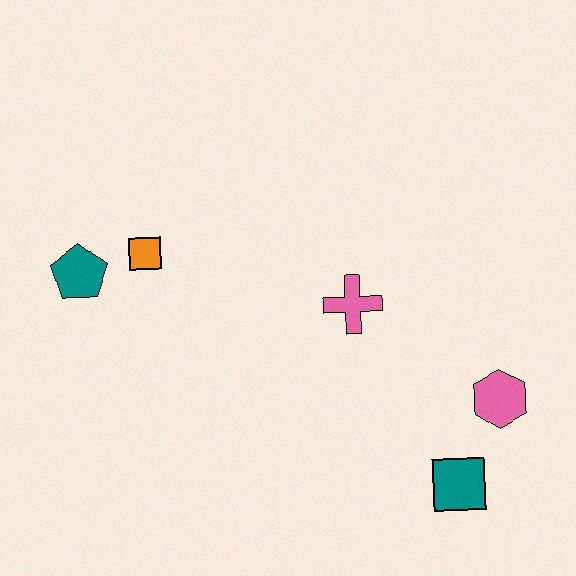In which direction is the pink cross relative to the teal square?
The pink cross is above the teal square.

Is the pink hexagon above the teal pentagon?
No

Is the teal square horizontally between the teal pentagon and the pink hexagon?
Yes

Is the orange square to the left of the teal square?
Yes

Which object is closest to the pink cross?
The pink hexagon is closest to the pink cross.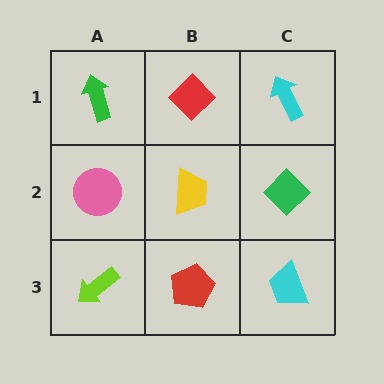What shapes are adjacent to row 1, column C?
A green diamond (row 2, column C), a red diamond (row 1, column B).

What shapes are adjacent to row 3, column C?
A green diamond (row 2, column C), a red pentagon (row 3, column B).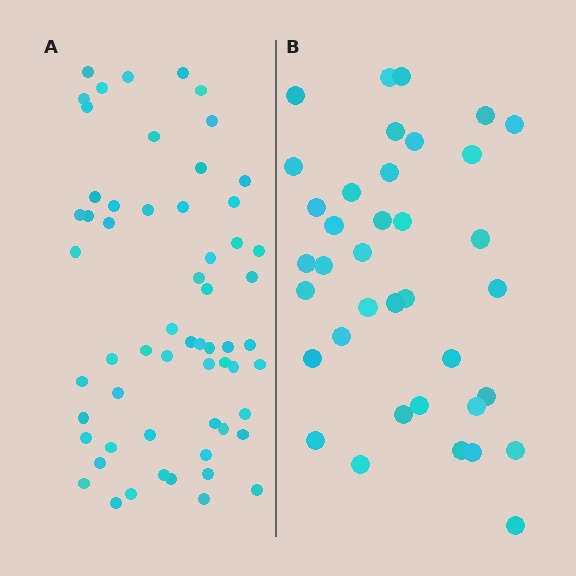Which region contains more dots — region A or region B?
Region A (the left region) has more dots.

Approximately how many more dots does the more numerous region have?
Region A has approximately 20 more dots than region B.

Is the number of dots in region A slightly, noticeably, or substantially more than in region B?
Region A has substantially more. The ratio is roughly 1.6 to 1.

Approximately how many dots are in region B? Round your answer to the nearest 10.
About 40 dots. (The exact count is 37, which rounds to 40.)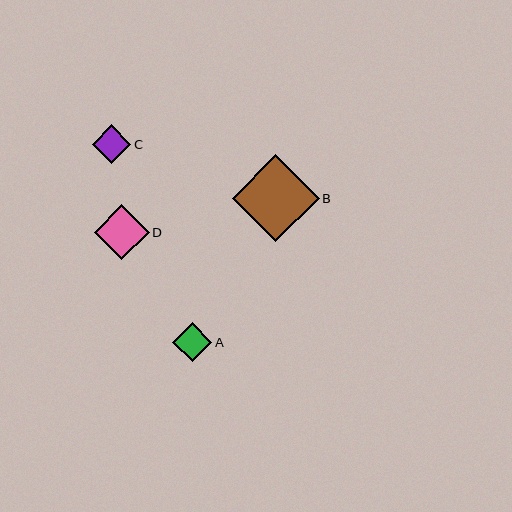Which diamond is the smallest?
Diamond C is the smallest with a size of approximately 38 pixels.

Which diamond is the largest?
Diamond B is the largest with a size of approximately 87 pixels.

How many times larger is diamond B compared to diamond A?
Diamond B is approximately 2.2 times the size of diamond A.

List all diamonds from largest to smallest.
From largest to smallest: B, D, A, C.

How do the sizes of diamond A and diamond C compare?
Diamond A and diamond C are approximately the same size.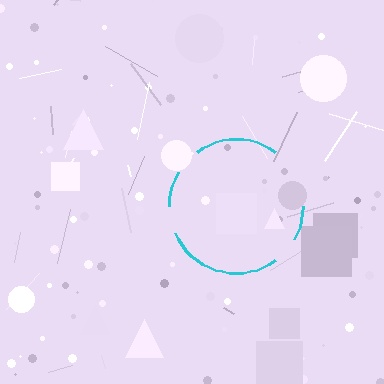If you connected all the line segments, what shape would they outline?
They would outline a circle.